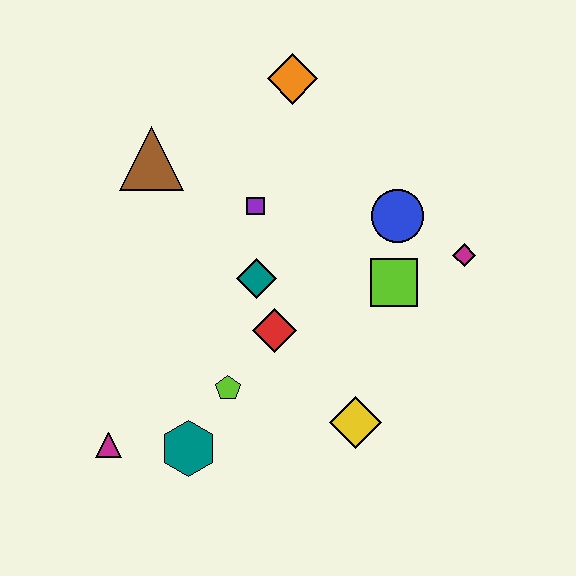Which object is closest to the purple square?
The teal diamond is closest to the purple square.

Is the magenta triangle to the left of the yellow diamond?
Yes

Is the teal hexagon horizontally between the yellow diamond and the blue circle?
No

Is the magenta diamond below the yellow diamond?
No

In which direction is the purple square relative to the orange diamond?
The purple square is below the orange diamond.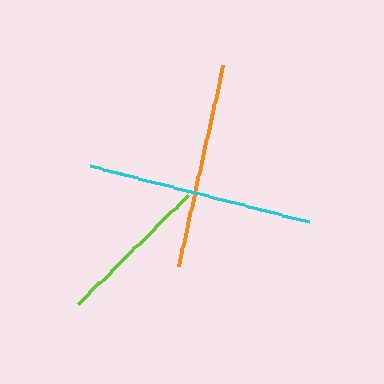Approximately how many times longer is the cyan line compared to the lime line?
The cyan line is approximately 1.5 times the length of the lime line.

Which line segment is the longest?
The cyan line is the longest at approximately 226 pixels.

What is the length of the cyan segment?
The cyan segment is approximately 226 pixels long.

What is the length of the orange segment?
The orange segment is approximately 205 pixels long.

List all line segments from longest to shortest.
From longest to shortest: cyan, orange, lime.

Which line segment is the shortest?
The lime line is the shortest at approximately 155 pixels.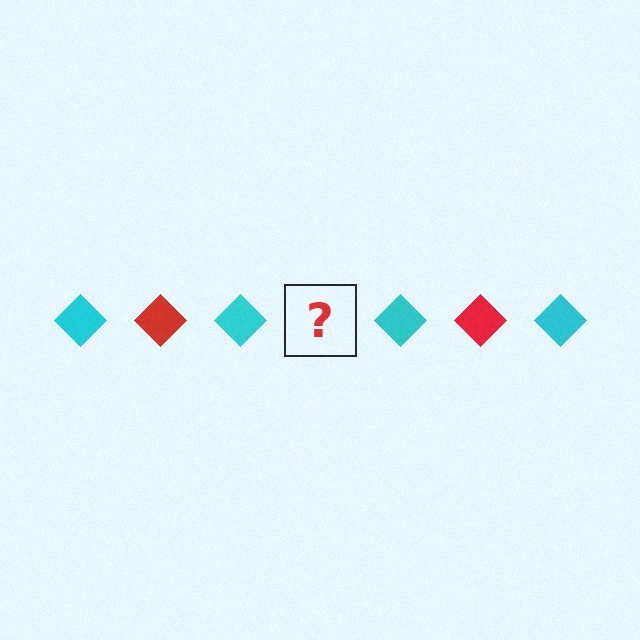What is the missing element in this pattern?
The missing element is a red diamond.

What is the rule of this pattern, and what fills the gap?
The rule is that the pattern cycles through cyan, red diamonds. The gap should be filled with a red diamond.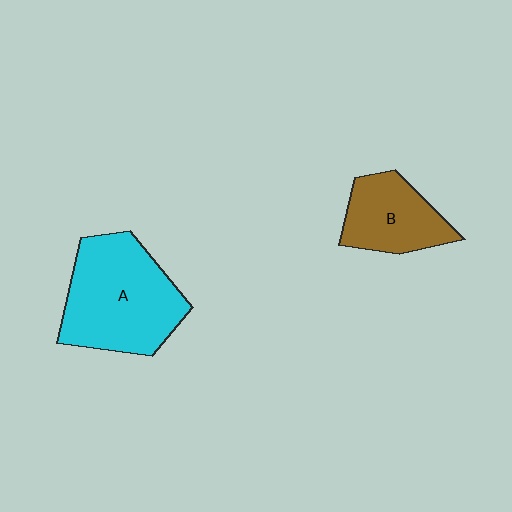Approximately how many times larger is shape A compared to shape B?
Approximately 1.7 times.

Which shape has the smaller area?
Shape B (brown).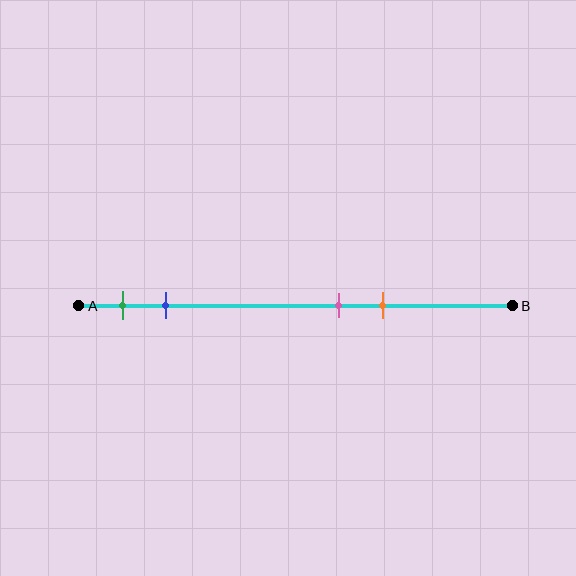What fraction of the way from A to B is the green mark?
The green mark is approximately 10% (0.1) of the way from A to B.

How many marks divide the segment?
There are 4 marks dividing the segment.